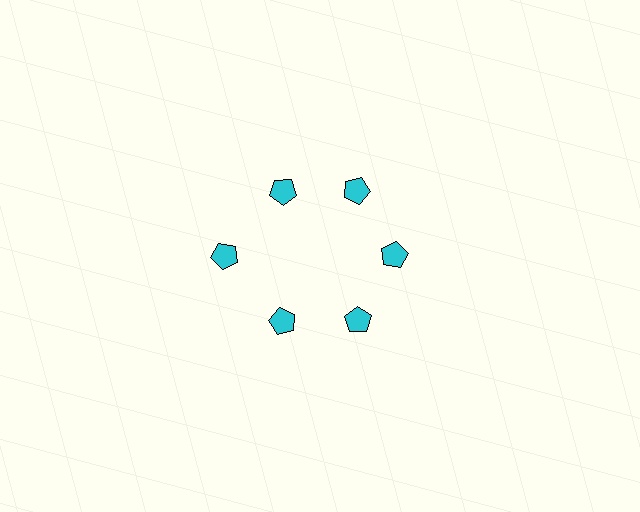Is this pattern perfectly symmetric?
No. The 6 cyan pentagons are arranged in a ring, but one element near the 9 o'clock position is pushed outward from the center, breaking the 6-fold rotational symmetry.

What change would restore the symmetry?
The symmetry would be restored by moving it inward, back onto the ring so that all 6 pentagons sit at equal angles and equal distance from the center.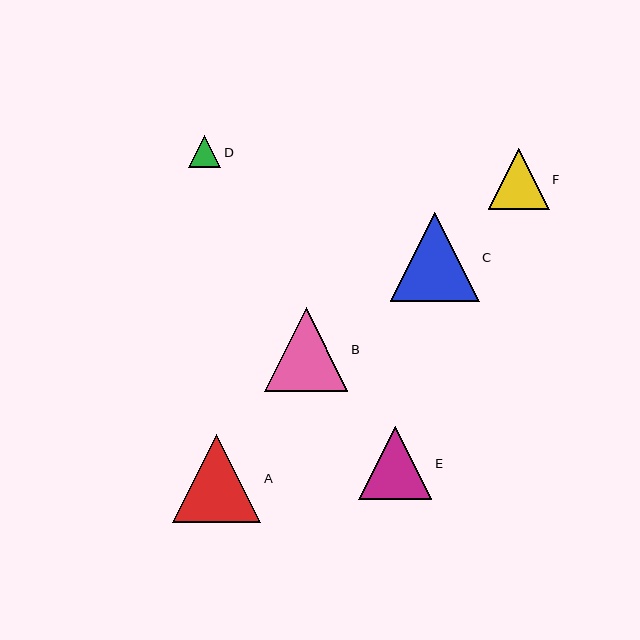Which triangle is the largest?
Triangle C is the largest with a size of approximately 89 pixels.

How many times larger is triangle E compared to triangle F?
Triangle E is approximately 1.2 times the size of triangle F.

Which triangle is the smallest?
Triangle D is the smallest with a size of approximately 32 pixels.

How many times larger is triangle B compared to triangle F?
Triangle B is approximately 1.4 times the size of triangle F.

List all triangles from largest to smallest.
From largest to smallest: C, A, B, E, F, D.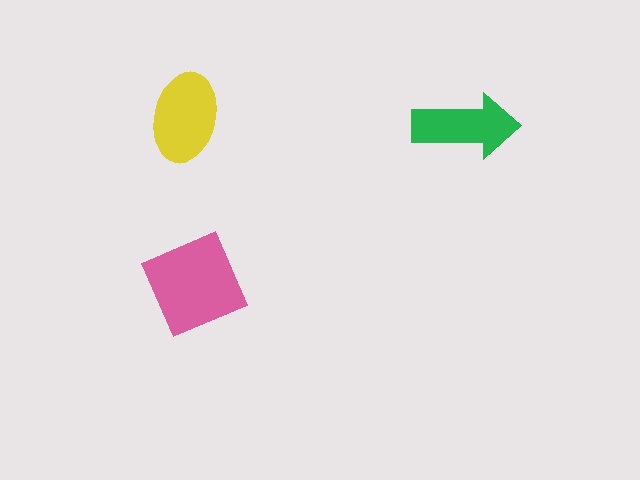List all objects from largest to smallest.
The pink diamond, the yellow ellipse, the green arrow.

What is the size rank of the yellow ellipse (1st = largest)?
2nd.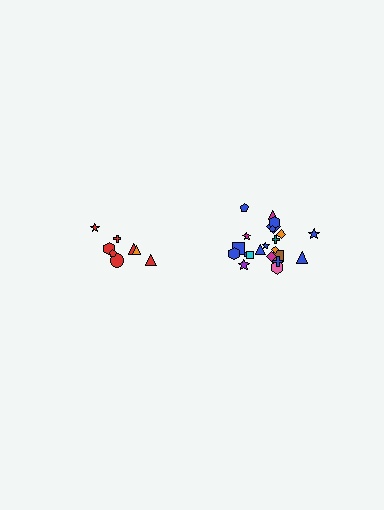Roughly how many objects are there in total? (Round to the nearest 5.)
Roughly 30 objects in total.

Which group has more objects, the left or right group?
The right group.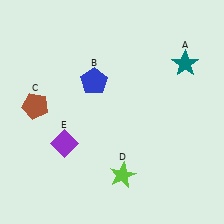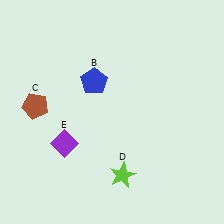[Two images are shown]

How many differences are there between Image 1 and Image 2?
There is 1 difference between the two images.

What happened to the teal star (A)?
The teal star (A) was removed in Image 2. It was in the top-right area of Image 1.